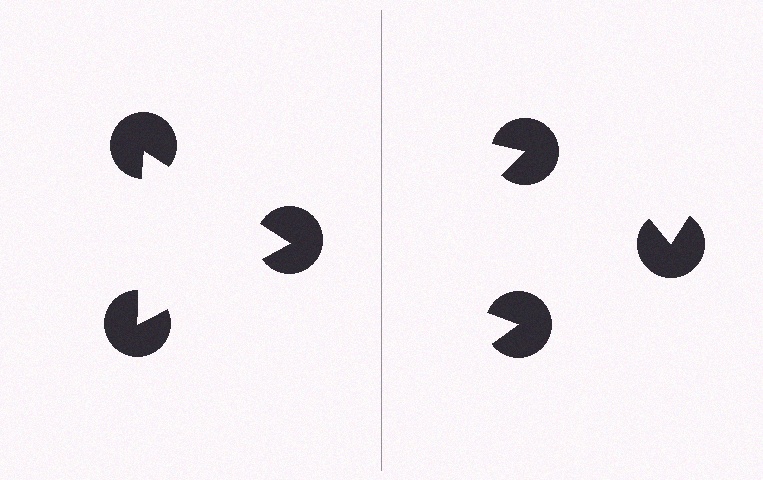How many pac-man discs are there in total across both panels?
6 — 3 on each side.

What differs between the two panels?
The pac-man discs are positioned identically on both sides; only the wedge orientations differ. On the left they align to a triangle; on the right they are misaligned.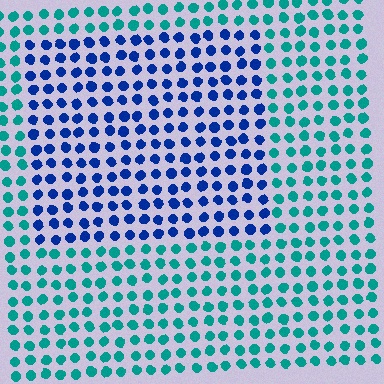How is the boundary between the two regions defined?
The boundary is defined purely by a slight shift in hue (about 49 degrees). Spacing, size, and orientation are identical on both sides.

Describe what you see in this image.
The image is filled with small teal elements in a uniform arrangement. A rectangle-shaped region is visible where the elements are tinted to a slightly different hue, forming a subtle color boundary.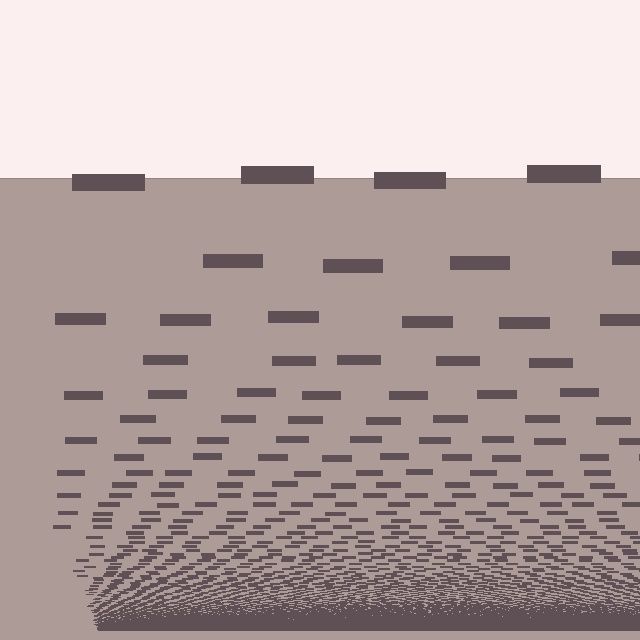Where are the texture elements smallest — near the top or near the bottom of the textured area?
Near the bottom.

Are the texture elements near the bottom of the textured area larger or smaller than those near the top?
Smaller. The gradient is inverted — elements near the bottom are smaller and denser.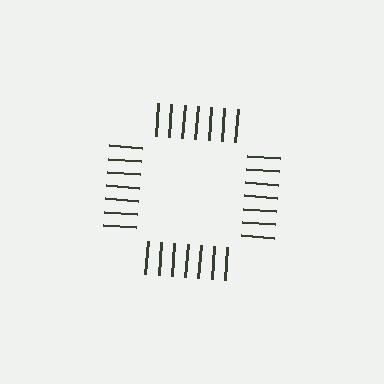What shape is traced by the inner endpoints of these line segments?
An illusory square — the line segments terminate on its edges but no continuous stroke is drawn.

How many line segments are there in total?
28 — 7 along each of the 4 edges.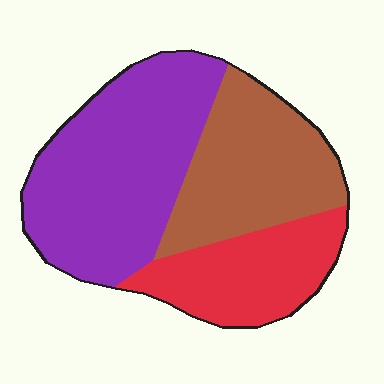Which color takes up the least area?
Red, at roughly 25%.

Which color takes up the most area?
Purple, at roughly 45%.